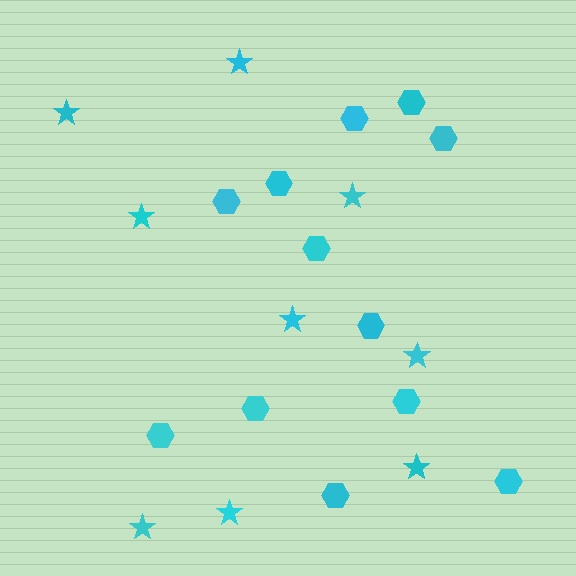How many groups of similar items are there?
There are 2 groups: one group of stars (9) and one group of hexagons (12).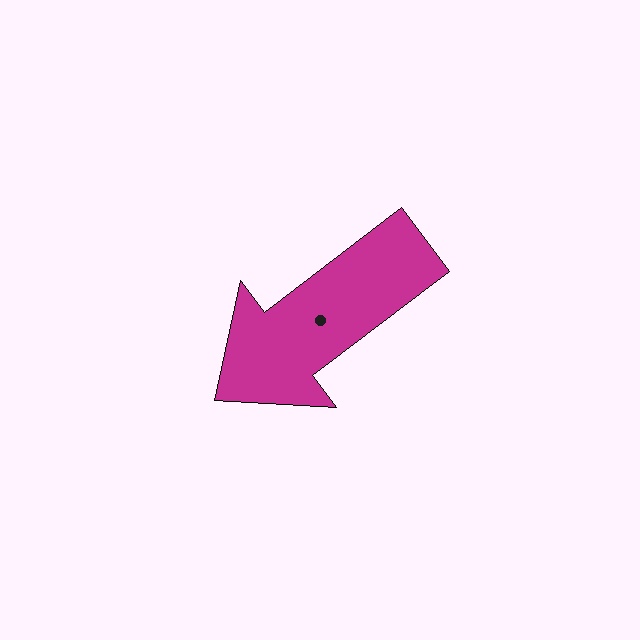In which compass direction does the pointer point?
Southwest.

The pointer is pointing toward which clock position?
Roughly 8 o'clock.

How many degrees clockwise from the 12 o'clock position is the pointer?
Approximately 233 degrees.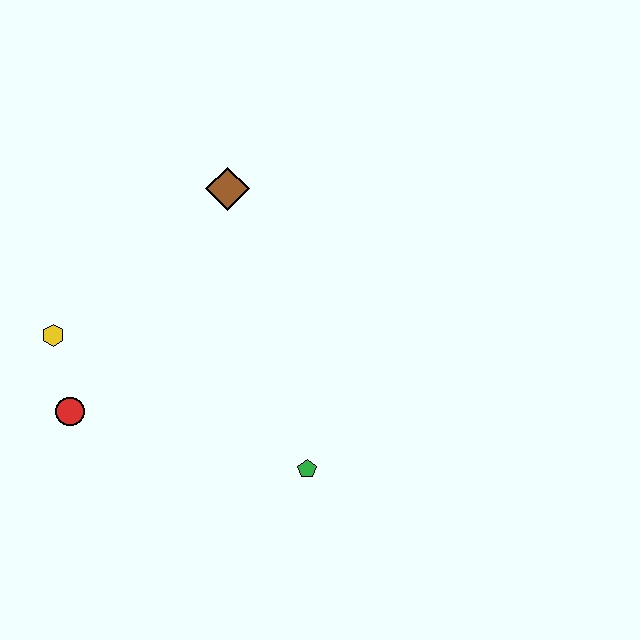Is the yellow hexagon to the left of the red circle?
Yes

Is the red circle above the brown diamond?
No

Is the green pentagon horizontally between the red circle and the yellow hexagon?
No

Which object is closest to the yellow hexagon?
The red circle is closest to the yellow hexagon.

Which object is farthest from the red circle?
The brown diamond is farthest from the red circle.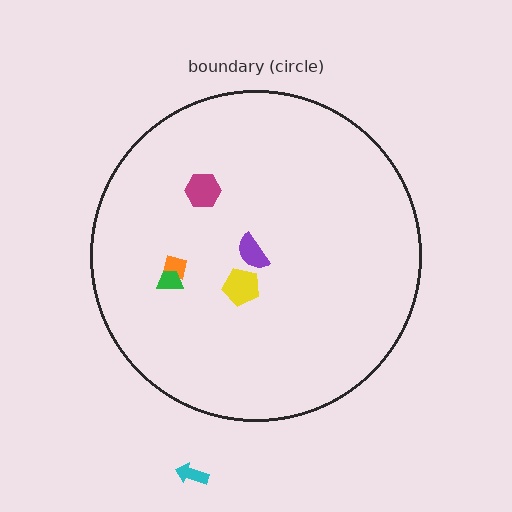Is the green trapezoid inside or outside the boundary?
Inside.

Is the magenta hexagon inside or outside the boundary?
Inside.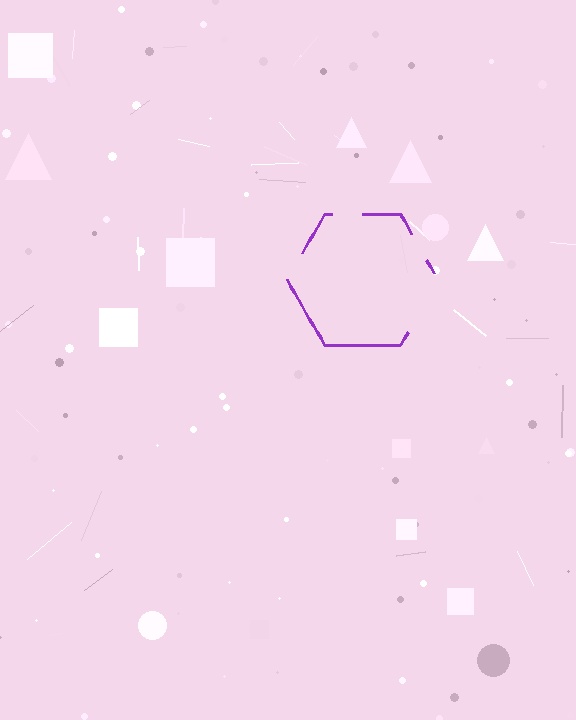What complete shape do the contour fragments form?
The contour fragments form a hexagon.